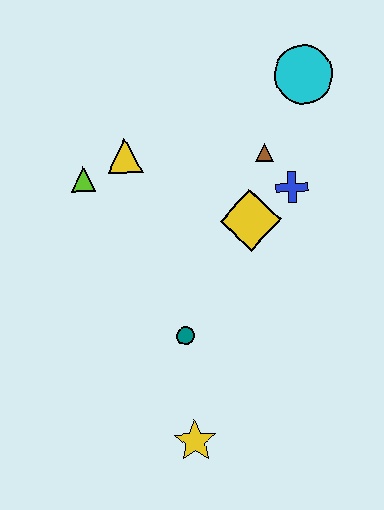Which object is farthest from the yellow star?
The cyan circle is farthest from the yellow star.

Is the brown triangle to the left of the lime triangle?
No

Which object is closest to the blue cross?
The brown triangle is closest to the blue cross.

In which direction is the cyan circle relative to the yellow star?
The cyan circle is above the yellow star.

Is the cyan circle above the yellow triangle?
Yes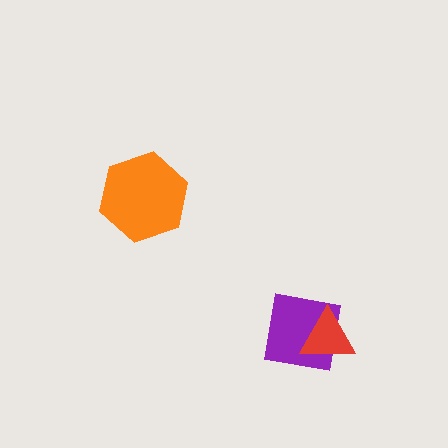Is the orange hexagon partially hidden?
No, no other shape covers it.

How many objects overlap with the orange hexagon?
0 objects overlap with the orange hexagon.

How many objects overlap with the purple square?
1 object overlaps with the purple square.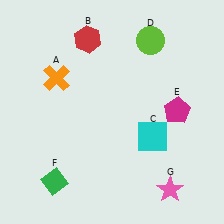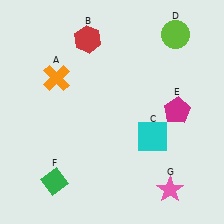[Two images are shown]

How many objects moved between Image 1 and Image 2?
1 object moved between the two images.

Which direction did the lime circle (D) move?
The lime circle (D) moved right.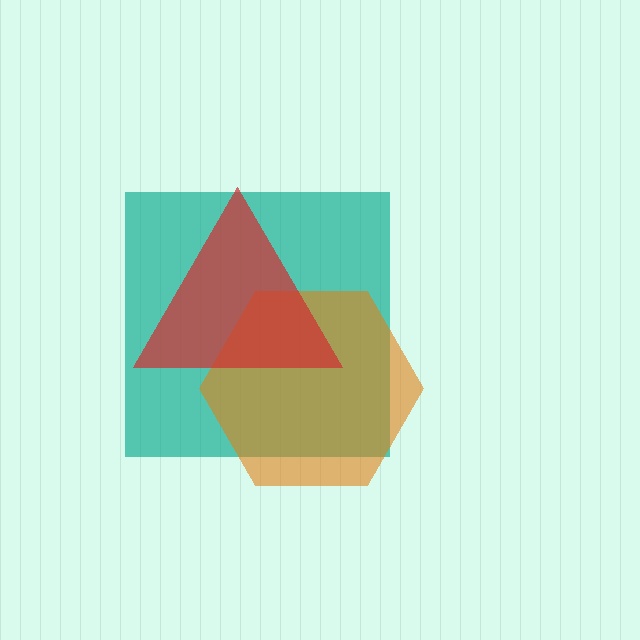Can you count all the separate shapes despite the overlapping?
Yes, there are 3 separate shapes.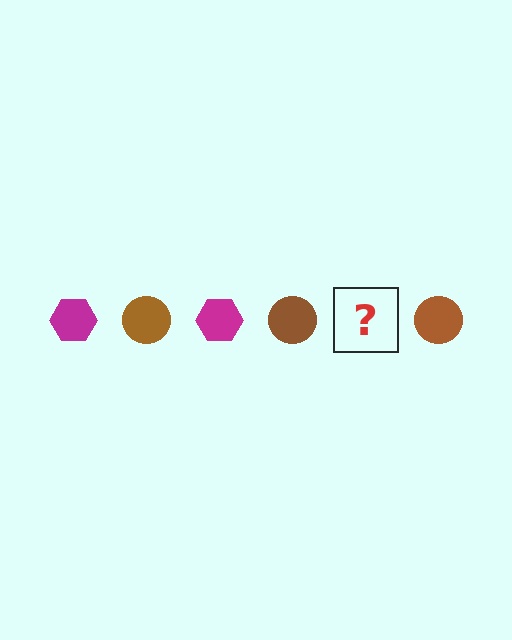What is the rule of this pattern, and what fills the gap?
The rule is that the pattern alternates between magenta hexagon and brown circle. The gap should be filled with a magenta hexagon.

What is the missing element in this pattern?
The missing element is a magenta hexagon.